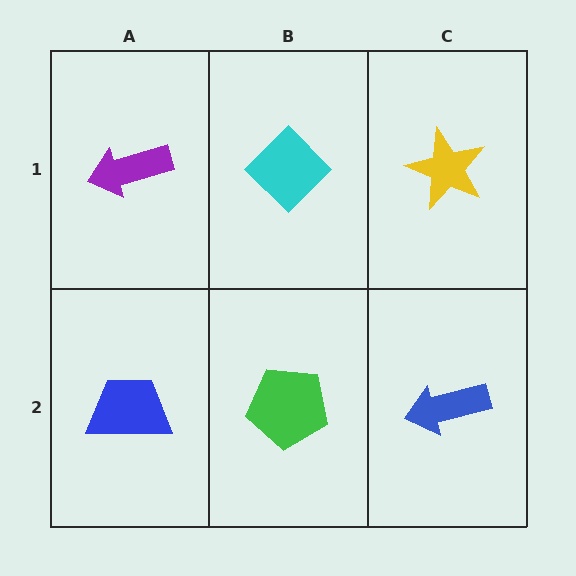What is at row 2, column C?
A blue arrow.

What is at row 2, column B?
A green pentagon.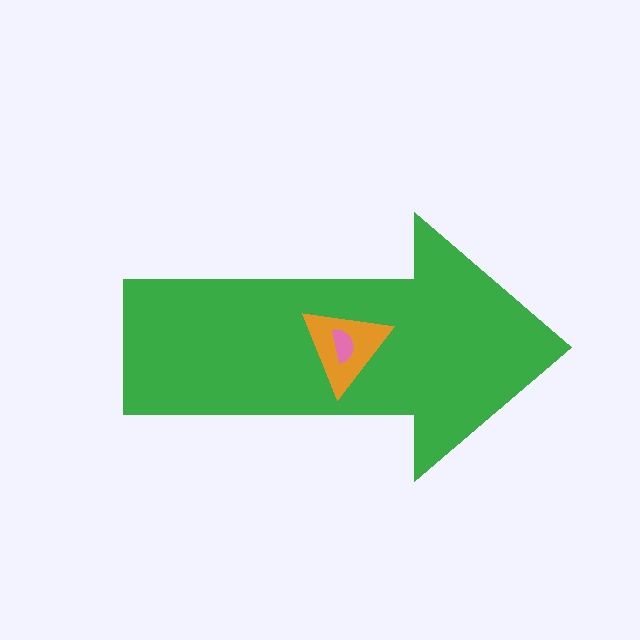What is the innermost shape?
The pink semicircle.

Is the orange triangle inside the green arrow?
Yes.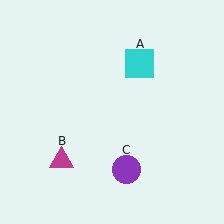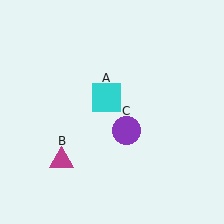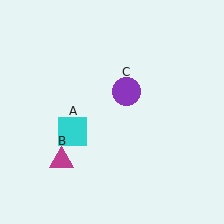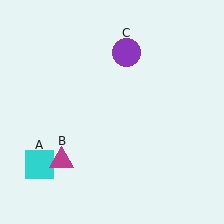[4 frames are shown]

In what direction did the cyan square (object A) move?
The cyan square (object A) moved down and to the left.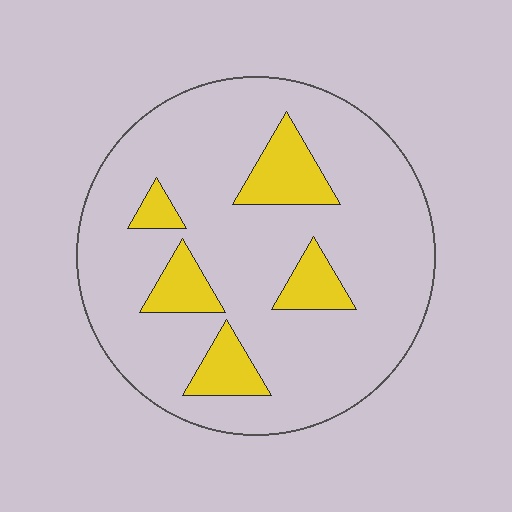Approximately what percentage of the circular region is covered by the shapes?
Approximately 15%.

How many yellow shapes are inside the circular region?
5.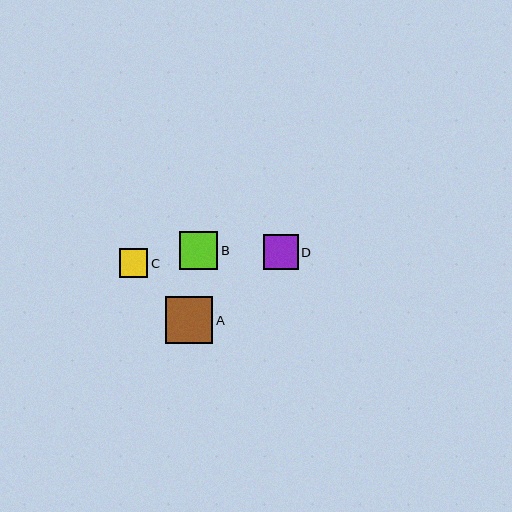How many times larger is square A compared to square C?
Square A is approximately 1.7 times the size of square C.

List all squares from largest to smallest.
From largest to smallest: A, B, D, C.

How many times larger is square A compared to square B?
Square A is approximately 1.2 times the size of square B.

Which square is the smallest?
Square C is the smallest with a size of approximately 29 pixels.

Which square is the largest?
Square A is the largest with a size of approximately 47 pixels.